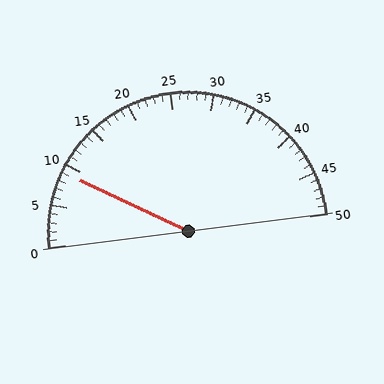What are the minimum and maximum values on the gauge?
The gauge ranges from 0 to 50.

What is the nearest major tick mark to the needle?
The nearest major tick mark is 10.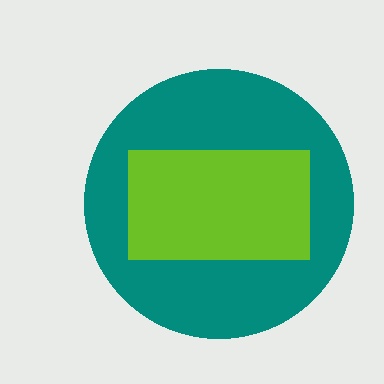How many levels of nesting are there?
2.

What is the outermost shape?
The teal circle.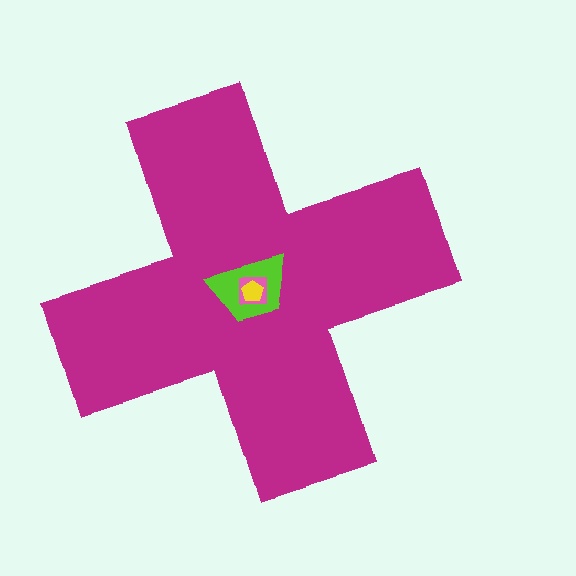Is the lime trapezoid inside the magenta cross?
Yes.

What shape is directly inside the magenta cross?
The lime trapezoid.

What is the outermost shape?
The magenta cross.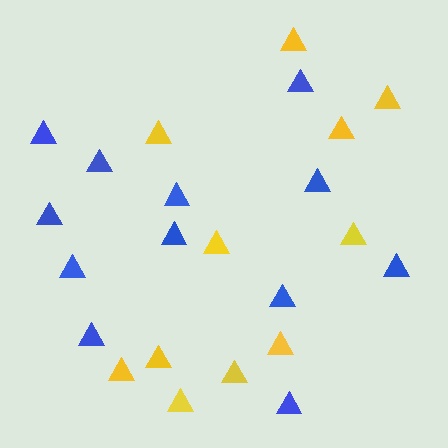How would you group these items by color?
There are 2 groups: one group of blue triangles (12) and one group of yellow triangles (11).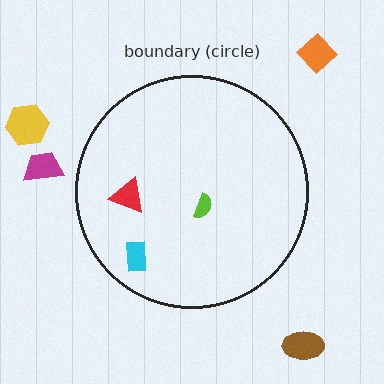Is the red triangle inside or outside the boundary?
Inside.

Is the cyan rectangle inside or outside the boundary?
Inside.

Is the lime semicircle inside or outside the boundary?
Inside.